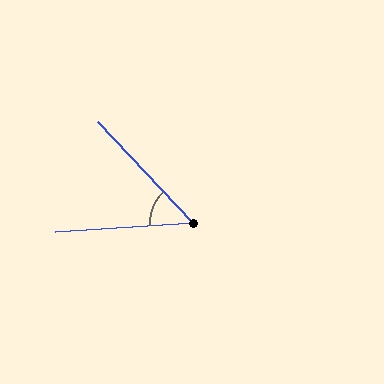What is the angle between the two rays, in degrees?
Approximately 50 degrees.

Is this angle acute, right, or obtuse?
It is acute.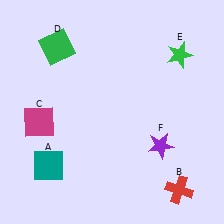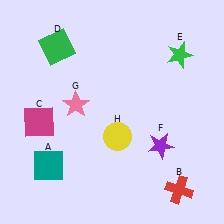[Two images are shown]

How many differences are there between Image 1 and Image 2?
There are 2 differences between the two images.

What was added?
A pink star (G), a yellow circle (H) were added in Image 2.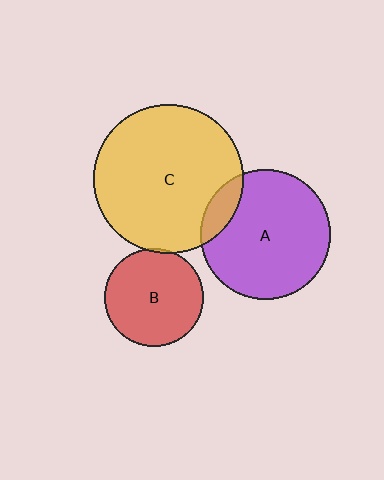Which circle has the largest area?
Circle C (yellow).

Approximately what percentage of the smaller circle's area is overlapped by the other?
Approximately 5%.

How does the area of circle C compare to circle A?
Approximately 1.3 times.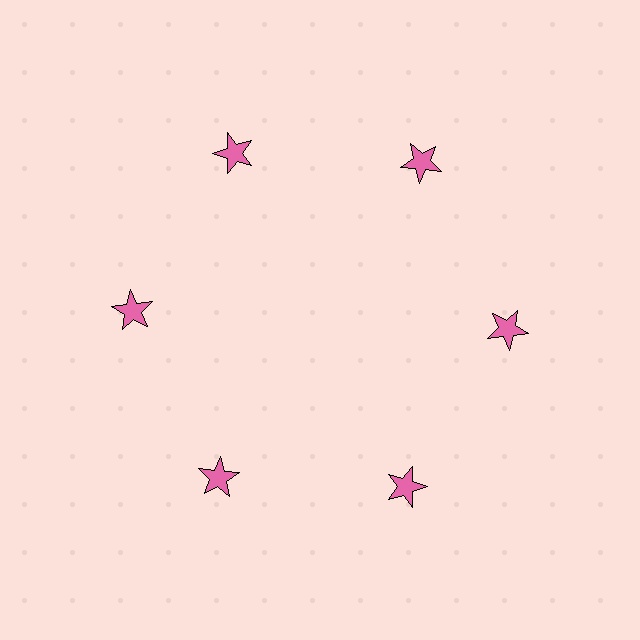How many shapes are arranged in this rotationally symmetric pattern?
There are 6 shapes, arranged in 6 groups of 1.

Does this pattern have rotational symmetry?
Yes, this pattern has 6-fold rotational symmetry. It looks the same after rotating 60 degrees around the center.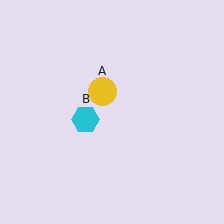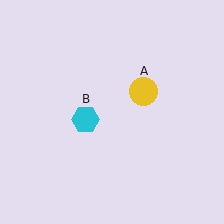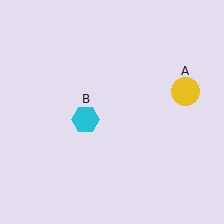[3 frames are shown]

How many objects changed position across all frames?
1 object changed position: yellow circle (object A).